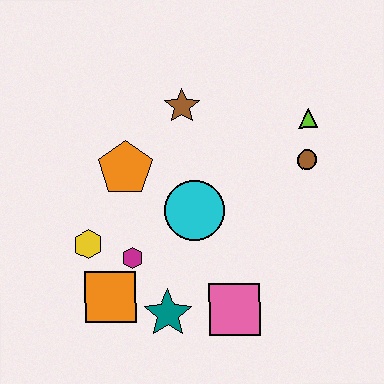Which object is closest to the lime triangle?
The brown circle is closest to the lime triangle.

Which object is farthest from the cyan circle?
The lime triangle is farthest from the cyan circle.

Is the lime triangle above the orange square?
Yes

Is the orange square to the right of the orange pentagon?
No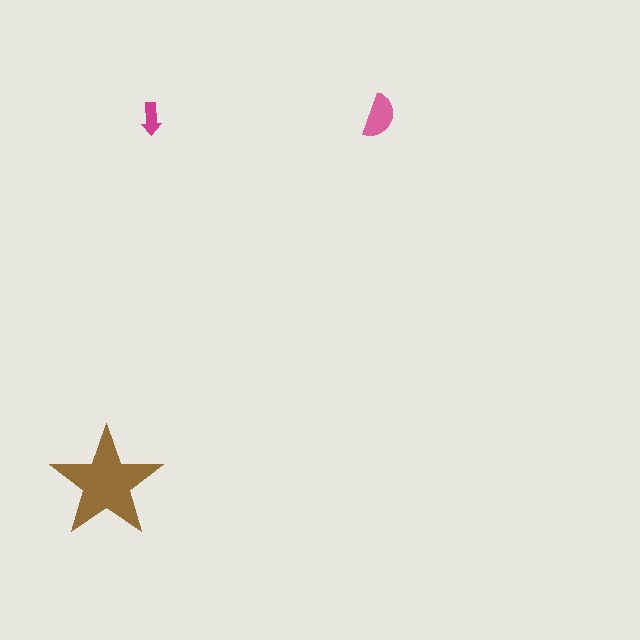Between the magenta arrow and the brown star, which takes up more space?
The brown star.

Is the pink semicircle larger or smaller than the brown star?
Smaller.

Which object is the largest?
The brown star.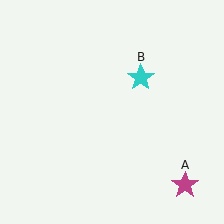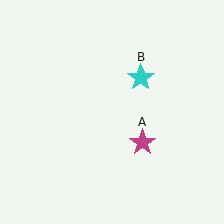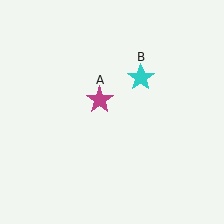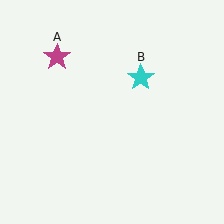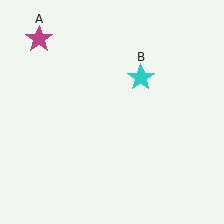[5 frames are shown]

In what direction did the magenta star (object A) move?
The magenta star (object A) moved up and to the left.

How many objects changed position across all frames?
1 object changed position: magenta star (object A).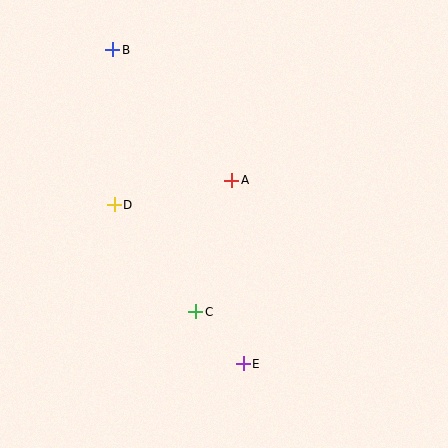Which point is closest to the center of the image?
Point A at (232, 180) is closest to the center.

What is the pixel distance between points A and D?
The distance between A and D is 120 pixels.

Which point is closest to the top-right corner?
Point A is closest to the top-right corner.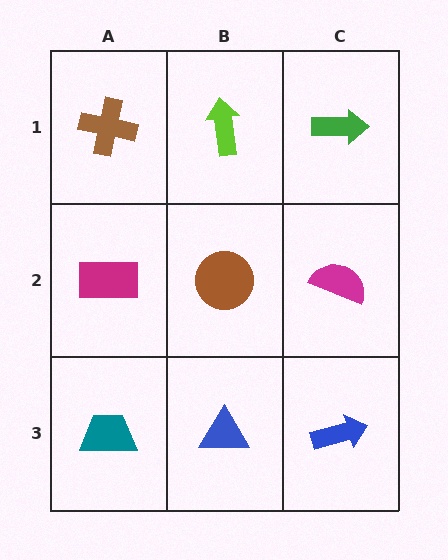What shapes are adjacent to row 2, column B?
A lime arrow (row 1, column B), a blue triangle (row 3, column B), a magenta rectangle (row 2, column A), a magenta semicircle (row 2, column C).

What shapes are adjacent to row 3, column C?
A magenta semicircle (row 2, column C), a blue triangle (row 3, column B).